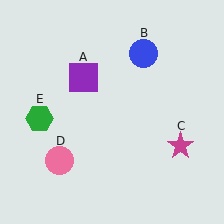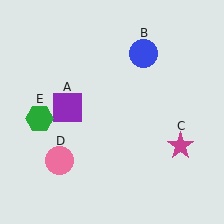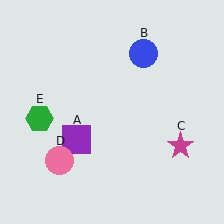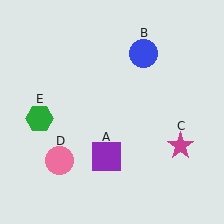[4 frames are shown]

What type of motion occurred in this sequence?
The purple square (object A) rotated counterclockwise around the center of the scene.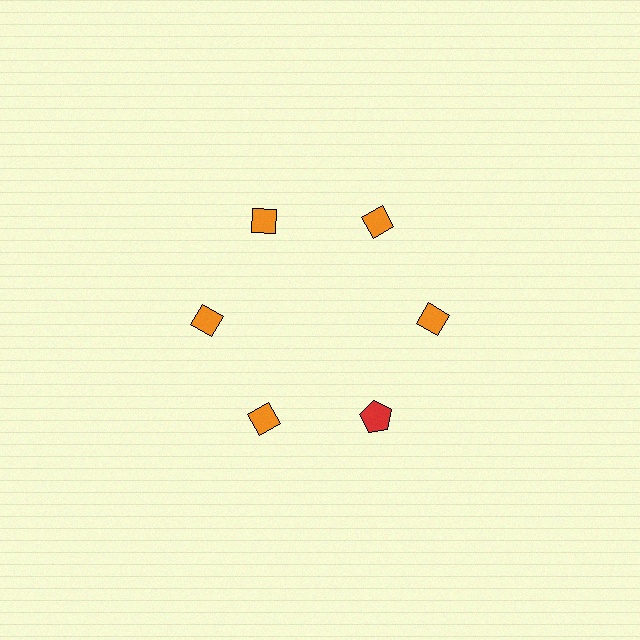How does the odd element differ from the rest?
It differs in both color (red instead of orange) and shape (pentagon instead of diamond).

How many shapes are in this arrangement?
There are 6 shapes arranged in a ring pattern.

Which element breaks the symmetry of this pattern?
The red pentagon at roughly the 5 o'clock position breaks the symmetry. All other shapes are orange diamonds.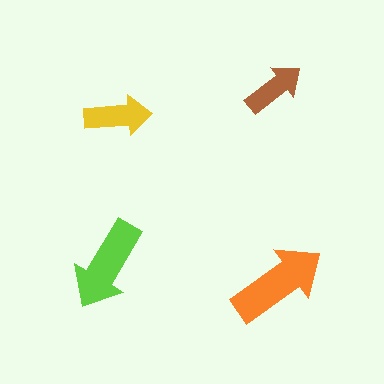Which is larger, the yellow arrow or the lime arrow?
The lime one.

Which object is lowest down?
The orange arrow is bottommost.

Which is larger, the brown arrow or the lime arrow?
The lime one.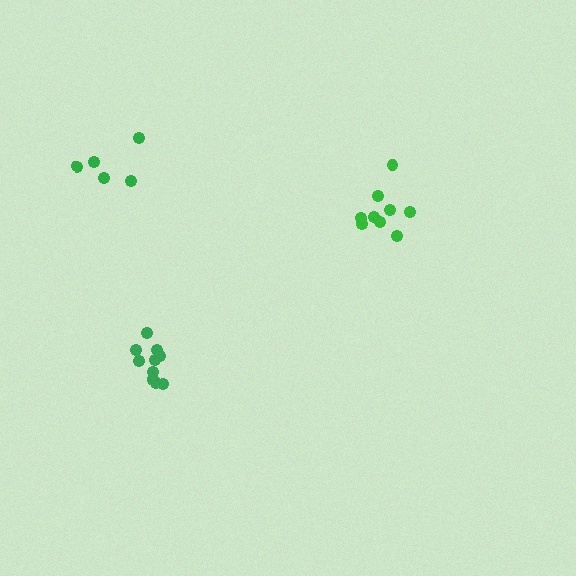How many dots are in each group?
Group 1: 11 dots, Group 2: 9 dots, Group 3: 5 dots (25 total).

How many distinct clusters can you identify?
There are 3 distinct clusters.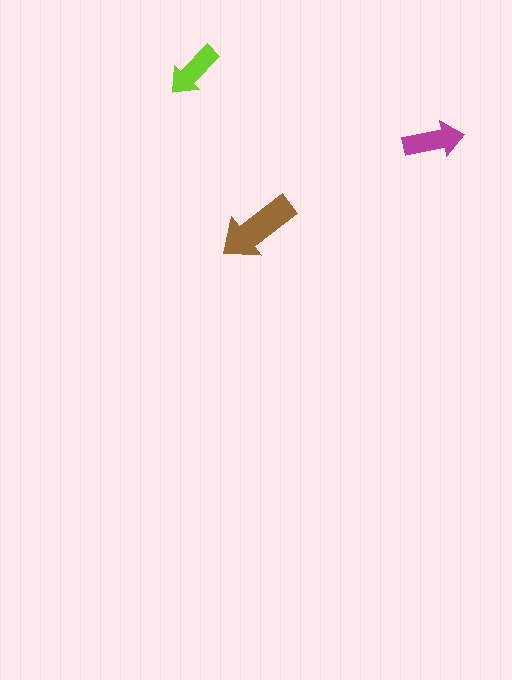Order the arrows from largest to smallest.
the brown one, the magenta one, the lime one.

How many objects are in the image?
There are 3 objects in the image.